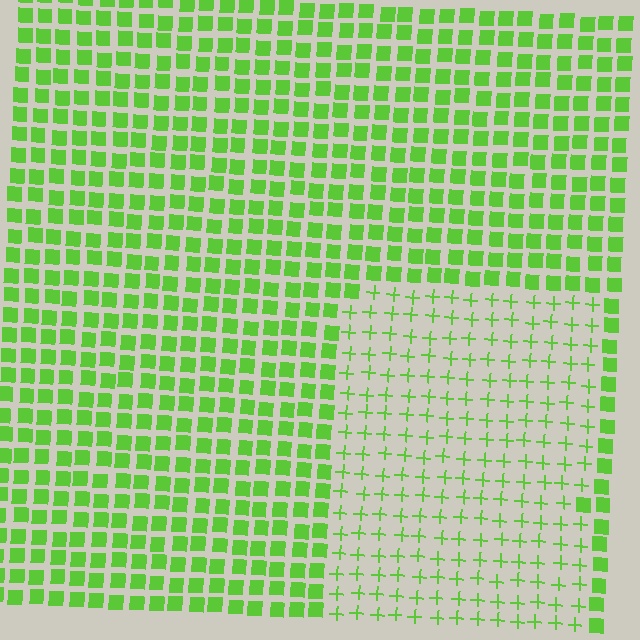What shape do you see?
I see a rectangle.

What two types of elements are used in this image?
The image uses plus signs inside the rectangle region and squares outside it.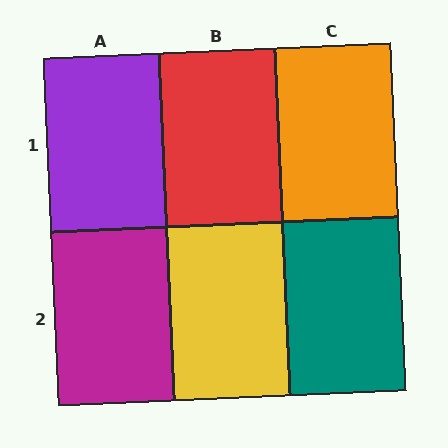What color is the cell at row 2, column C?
Teal.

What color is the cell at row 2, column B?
Yellow.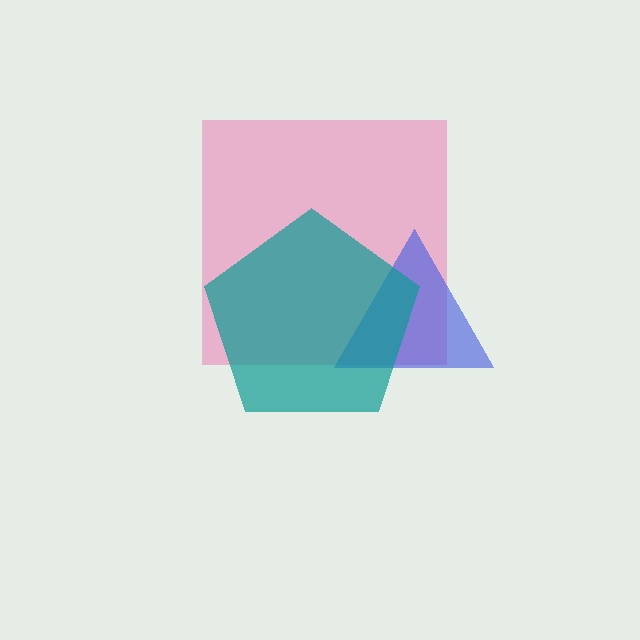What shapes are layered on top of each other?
The layered shapes are: a pink square, a blue triangle, a teal pentagon.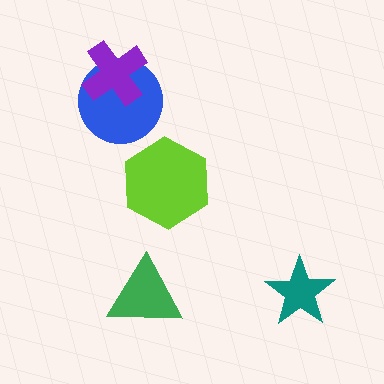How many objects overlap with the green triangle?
0 objects overlap with the green triangle.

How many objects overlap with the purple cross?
1 object overlaps with the purple cross.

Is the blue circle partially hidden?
Yes, it is partially covered by another shape.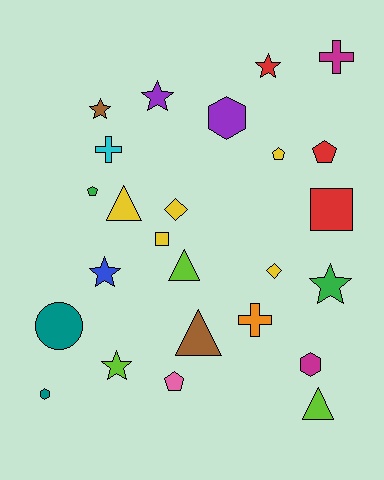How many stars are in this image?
There are 6 stars.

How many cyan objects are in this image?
There is 1 cyan object.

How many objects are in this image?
There are 25 objects.